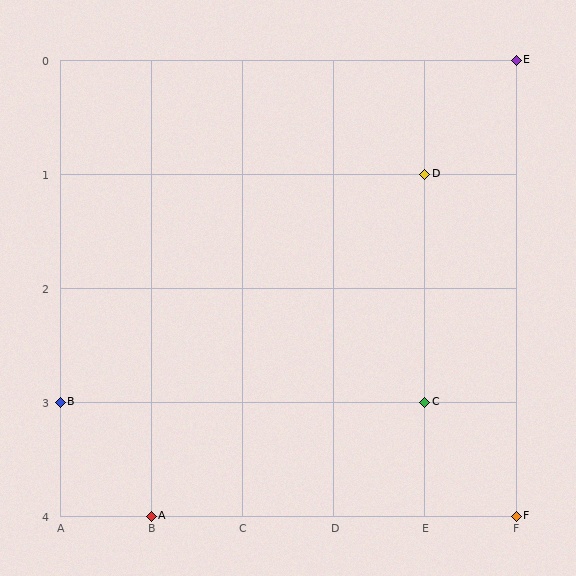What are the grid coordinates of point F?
Point F is at grid coordinates (F, 4).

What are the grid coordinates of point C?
Point C is at grid coordinates (E, 3).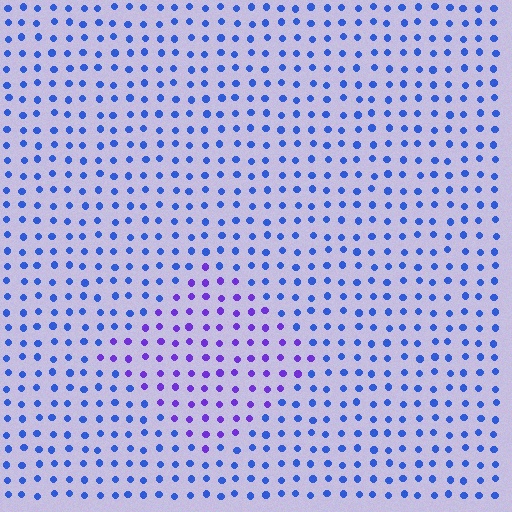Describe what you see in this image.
The image is filled with small blue elements in a uniform arrangement. A diamond-shaped region is visible where the elements are tinted to a slightly different hue, forming a subtle color boundary.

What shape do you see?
I see a diamond.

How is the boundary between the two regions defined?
The boundary is defined purely by a slight shift in hue (about 39 degrees). Spacing, size, and orientation are identical on both sides.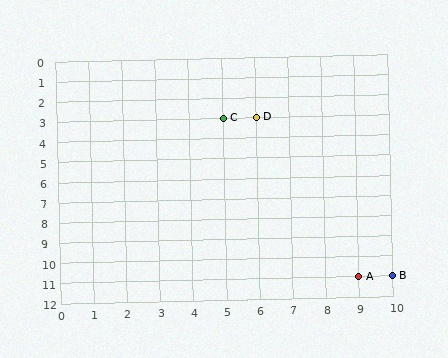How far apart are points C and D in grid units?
Points C and D are 1 column apart.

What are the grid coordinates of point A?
Point A is at grid coordinates (9, 11).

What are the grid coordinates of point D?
Point D is at grid coordinates (6, 3).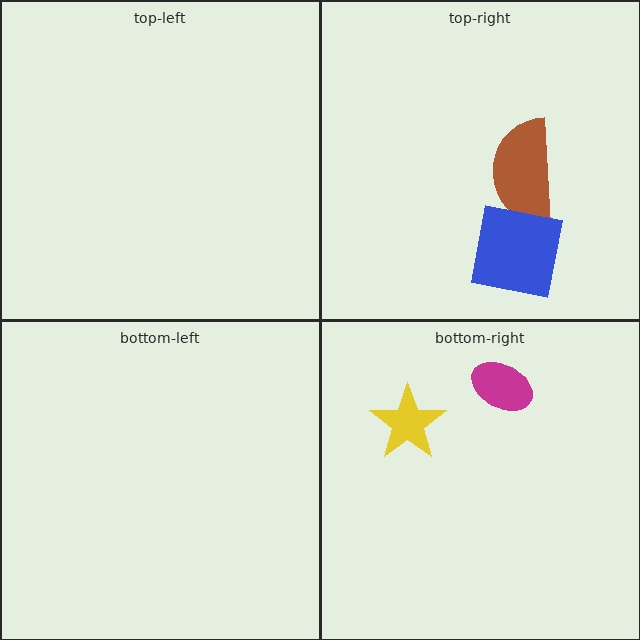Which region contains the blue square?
The top-right region.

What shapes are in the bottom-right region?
The magenta ellipse, the yellow star.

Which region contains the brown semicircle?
The top-right region.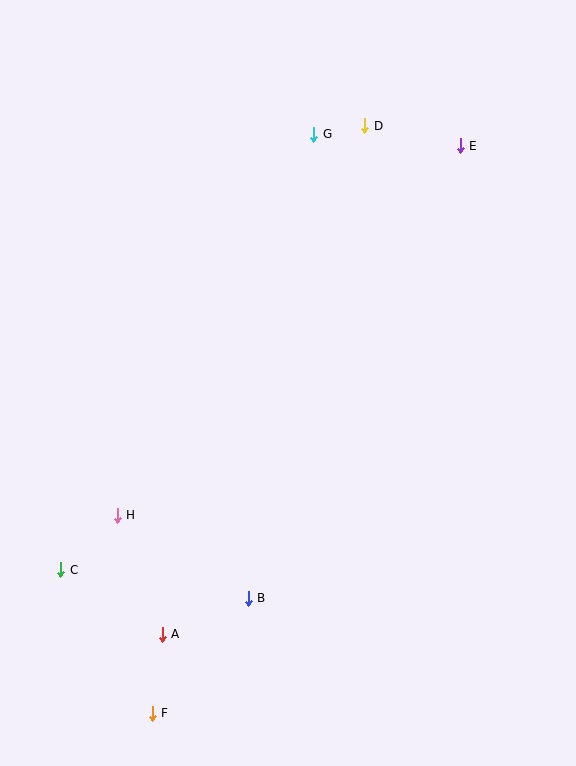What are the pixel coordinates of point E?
Point E is at (460, 146).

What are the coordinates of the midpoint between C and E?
The midpoint between C and E is at (261, 358).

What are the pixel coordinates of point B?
Point B is at (248, 598).